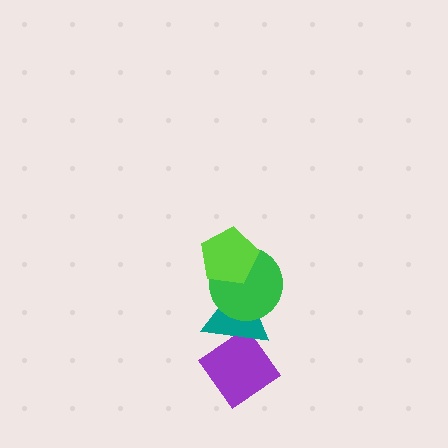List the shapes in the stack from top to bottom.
From top to bottom: the lime pentagon, the green circle, the teal triangle, the purple diamond.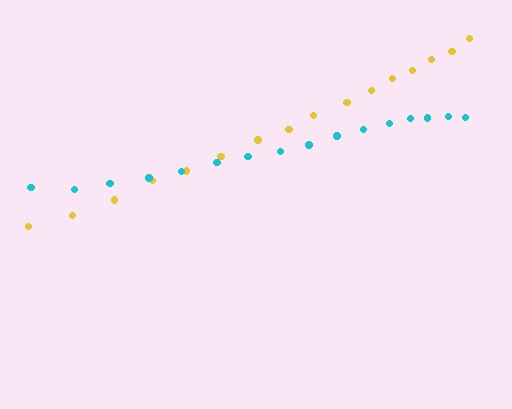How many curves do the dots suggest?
There are 2 distinct paths.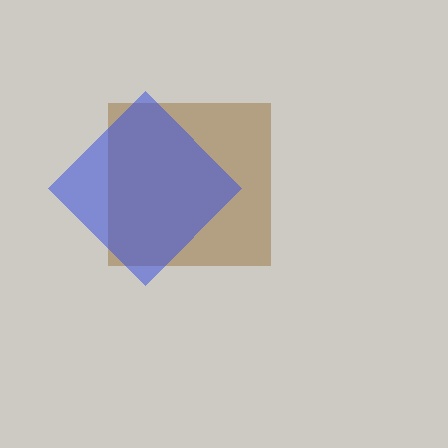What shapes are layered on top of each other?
The layered shapes are: a brown square, a blue diamond.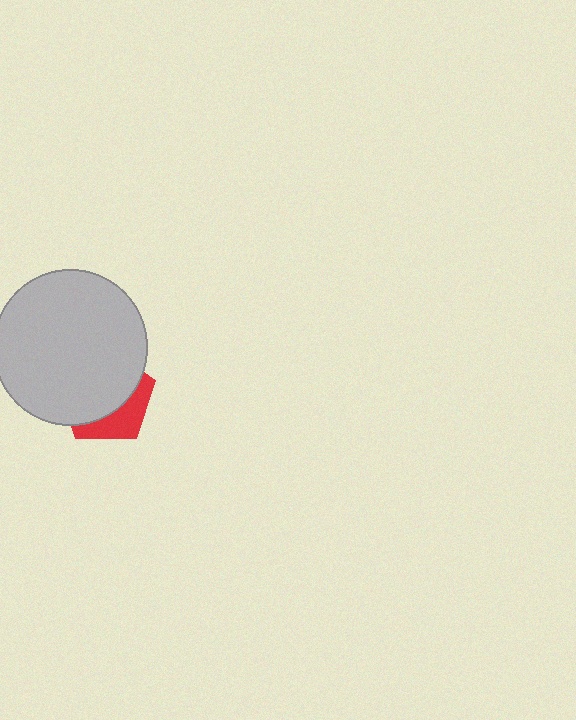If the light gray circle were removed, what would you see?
You would see the complete red pentagon.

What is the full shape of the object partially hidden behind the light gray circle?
The partially hidden object is a red pentagon.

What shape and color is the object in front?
The object in front is a light gray circle.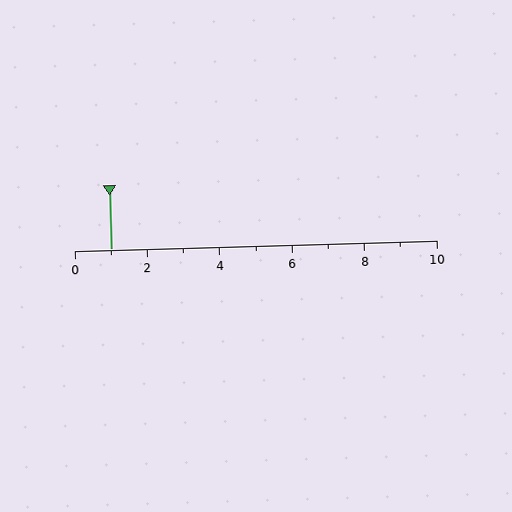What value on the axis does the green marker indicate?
The marker indicates approximately 1.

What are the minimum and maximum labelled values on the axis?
The axis runs from 0 to 10.